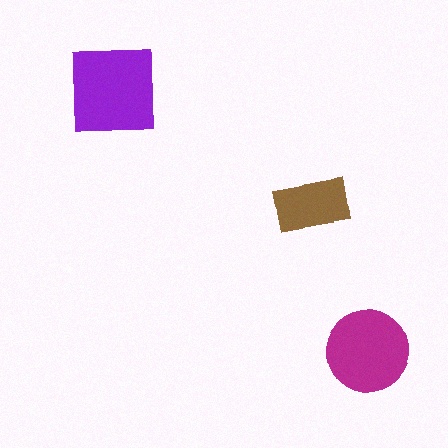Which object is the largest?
The purple square.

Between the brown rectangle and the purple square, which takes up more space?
The purple square.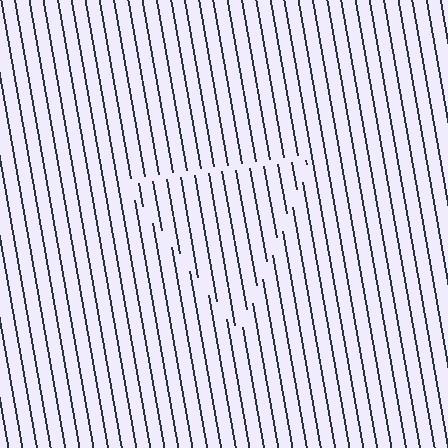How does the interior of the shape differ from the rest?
The interior of the shape contains the same grating, shifted by half a period — the contour is defined by the phase discontinuity where line-ends from the inner and outer gratings abut.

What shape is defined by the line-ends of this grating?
An illusory triangle. The interior of the shape contains the same grating, shifted by half a period — the contour is defined by the phase discontinuity where line-ends from the inner and outer gratings abut.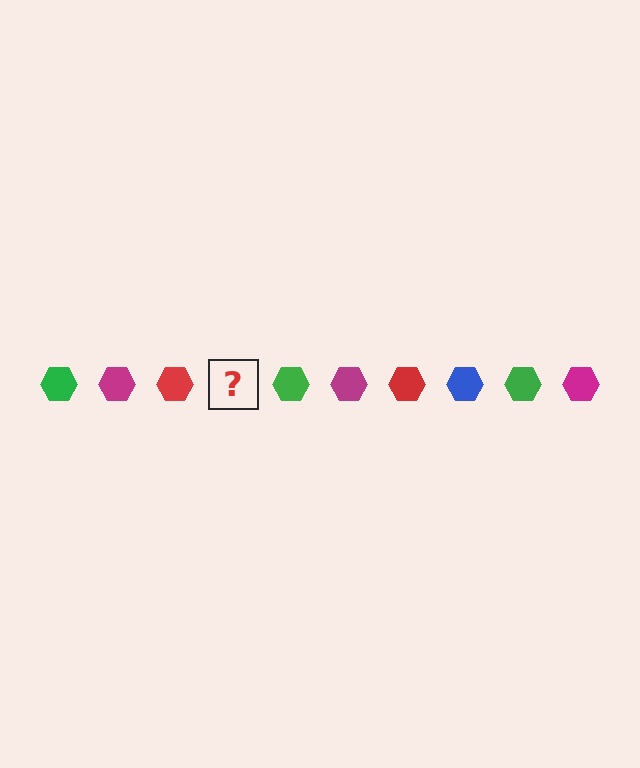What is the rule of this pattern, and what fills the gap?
The rule is that the pattern cycles through green, magenta, red, blue hexagons. The gap should be filled with a blue hexagon.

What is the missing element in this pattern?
The missing element is a blue hexagon.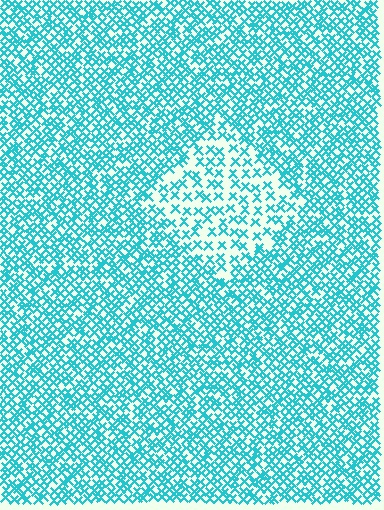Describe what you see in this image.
The image contains small cyan elements arranged at two different densities. A diamond-shaped region is visible where the elements are less densely packed than the surrounding area.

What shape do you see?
I see a diamond.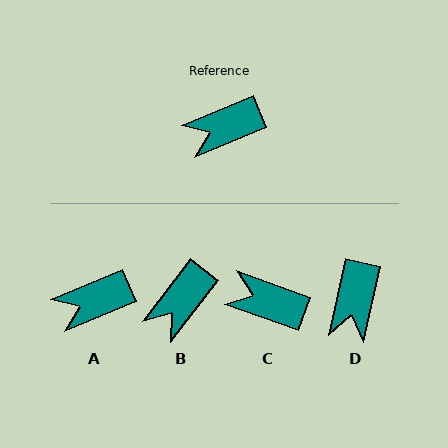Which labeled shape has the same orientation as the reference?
A.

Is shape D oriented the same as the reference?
No, it is off by about 55 degrees.